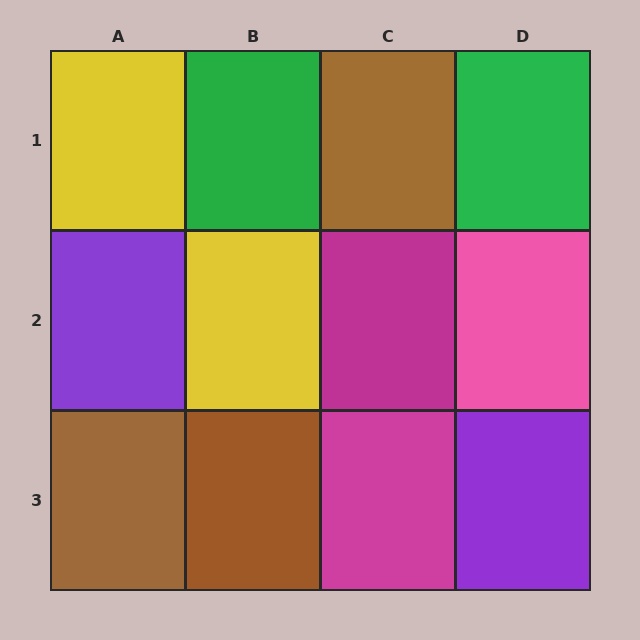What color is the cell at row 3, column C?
Magenta.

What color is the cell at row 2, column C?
Magenta.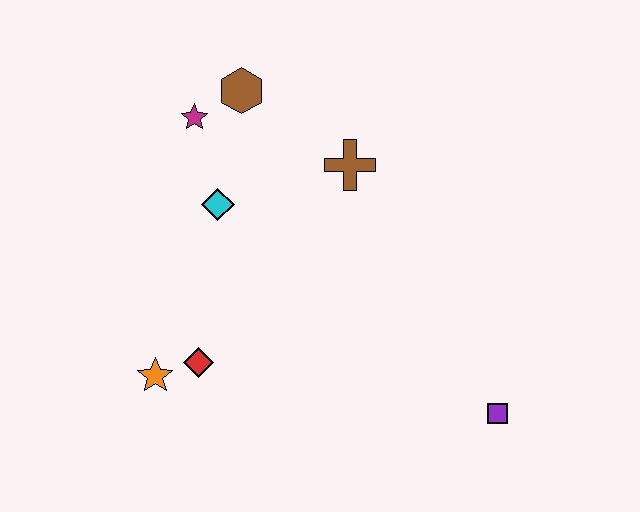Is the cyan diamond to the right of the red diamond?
Yes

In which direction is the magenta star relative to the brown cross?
The magenta star is to the left of the brown cross.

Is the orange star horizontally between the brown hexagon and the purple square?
No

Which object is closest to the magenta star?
The brown hexagon is closest to the magenta star.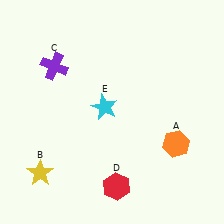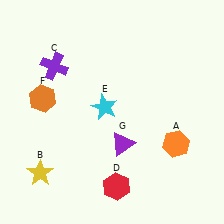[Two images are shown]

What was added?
An orange hexagon (F), a purple triangle (G) were added in Image 2.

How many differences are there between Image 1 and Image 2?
There are 2 differences between the two images.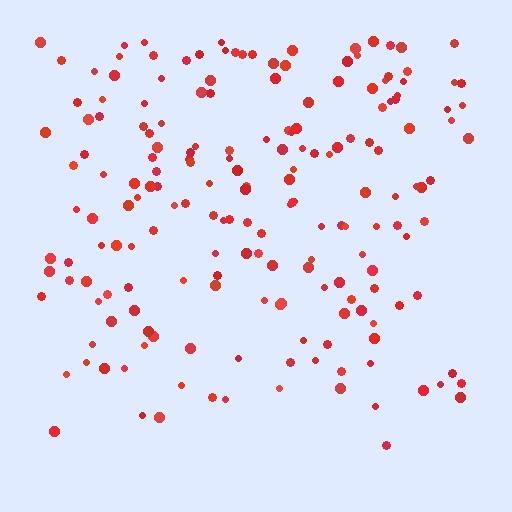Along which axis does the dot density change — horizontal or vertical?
Vertical.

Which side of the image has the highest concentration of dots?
The top.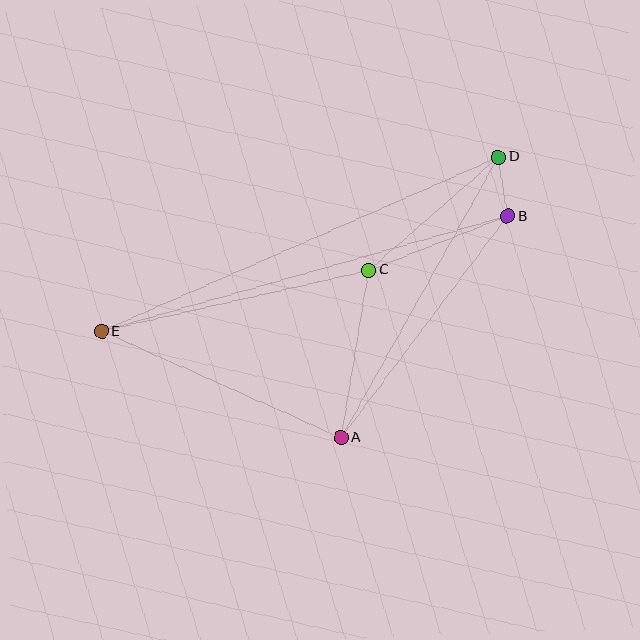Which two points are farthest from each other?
Points D and E are farthest from each other.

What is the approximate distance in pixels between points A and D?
The distance between A and D is approximately 322 pixels.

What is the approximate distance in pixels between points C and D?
The distance between C and D is approximately 172 pixels.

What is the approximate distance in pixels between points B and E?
The distance between B and E is approximately 422 pixels.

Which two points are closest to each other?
Points B and D are closest to each other.